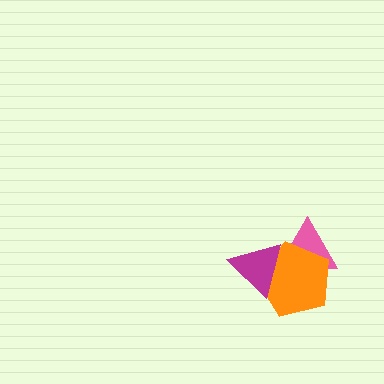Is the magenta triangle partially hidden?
No, no other shape covers it.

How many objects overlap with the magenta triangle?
2 objects overlap with the magenta triangle.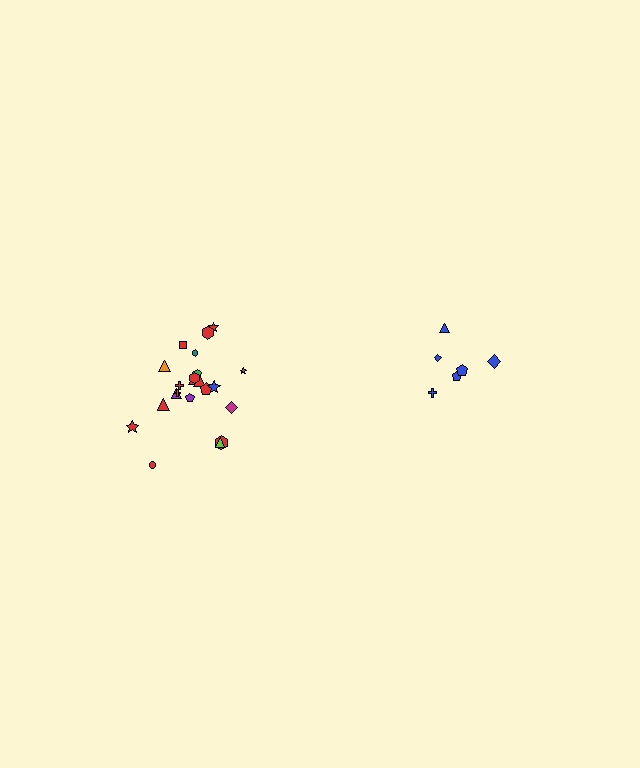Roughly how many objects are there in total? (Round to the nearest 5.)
Roughly 30 objects in total.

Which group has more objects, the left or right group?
The left group.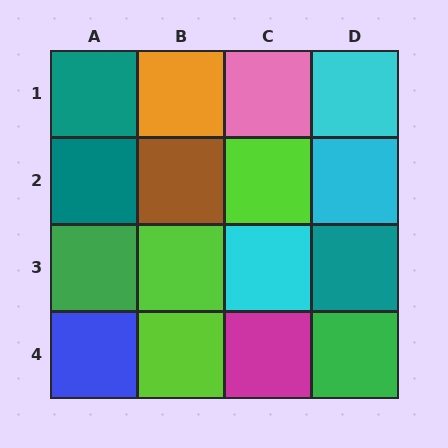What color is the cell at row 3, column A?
Green.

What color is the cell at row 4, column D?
Green.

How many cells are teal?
3 cells are teal.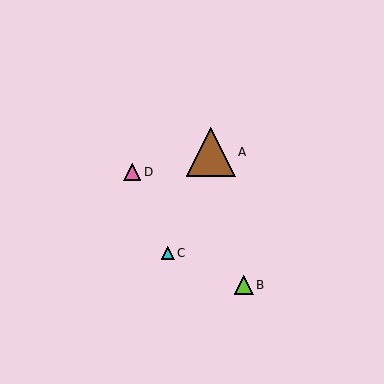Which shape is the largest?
The brown triangle (labeled A) is the largest.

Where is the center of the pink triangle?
The center of the pink triangle is at (132, 172).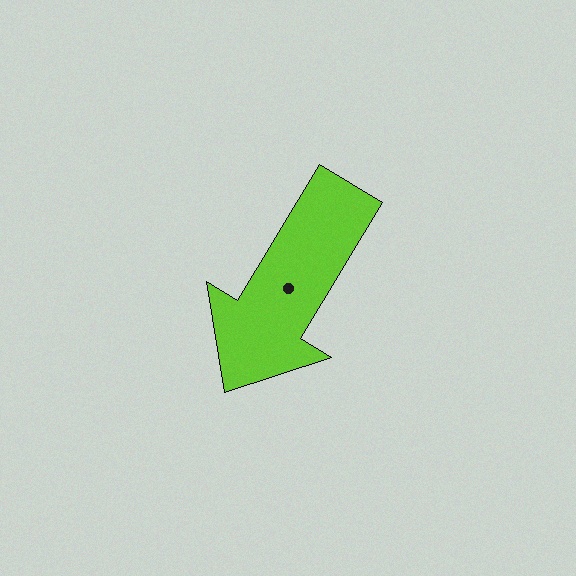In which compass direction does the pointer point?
Southwest.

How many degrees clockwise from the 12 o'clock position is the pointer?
Approximately 211 degrees.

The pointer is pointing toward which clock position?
Roughly 7 o'clock.